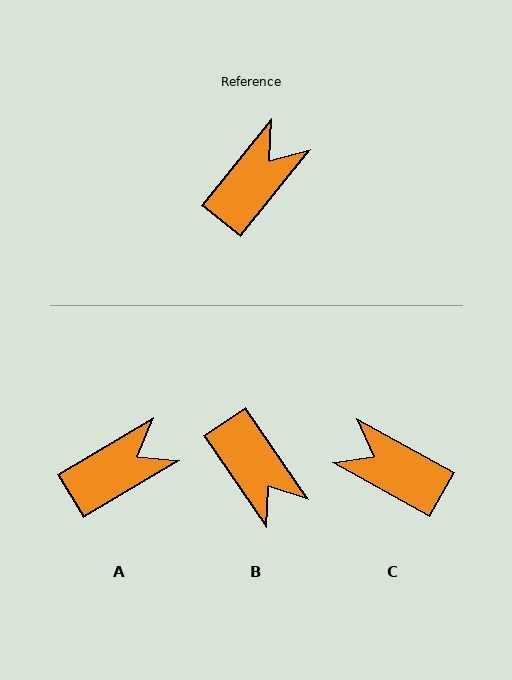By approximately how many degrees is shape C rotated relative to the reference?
Approximately 99 degrees counter-clockwise.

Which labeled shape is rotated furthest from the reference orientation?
B, about 107 degrees away.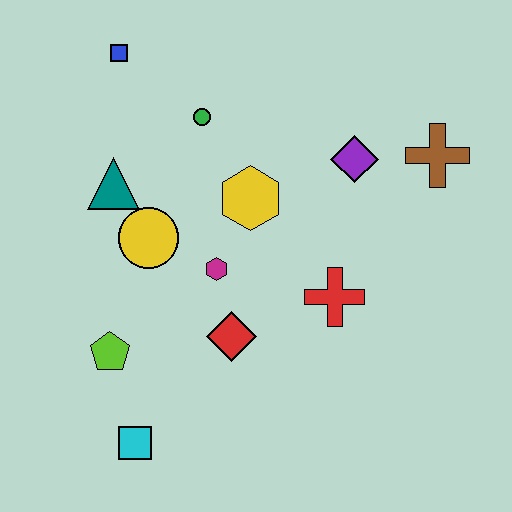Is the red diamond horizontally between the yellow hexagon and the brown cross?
No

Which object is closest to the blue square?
The green circle is closest to the blue square.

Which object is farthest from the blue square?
The cyan square is farthest from the blue square.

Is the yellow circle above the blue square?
No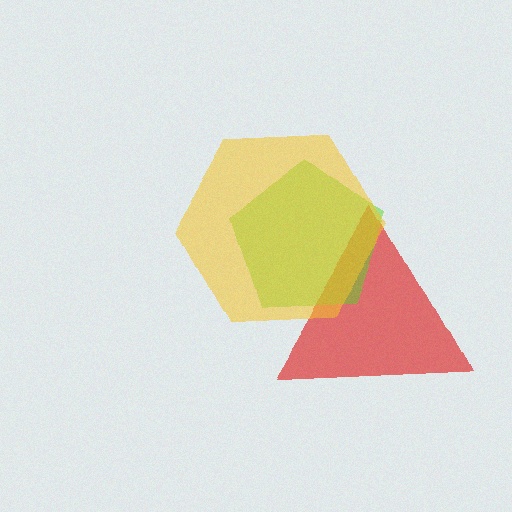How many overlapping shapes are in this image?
There are 3 overlapping shapes in the image.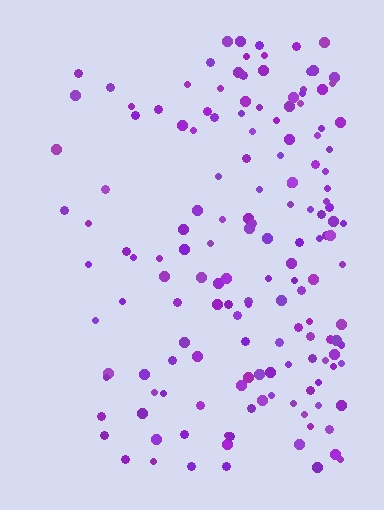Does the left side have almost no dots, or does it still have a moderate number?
Still a moderate number, just noticeably fewer than the right.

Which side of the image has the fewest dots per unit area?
The left.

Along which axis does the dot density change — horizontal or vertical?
Horizontal.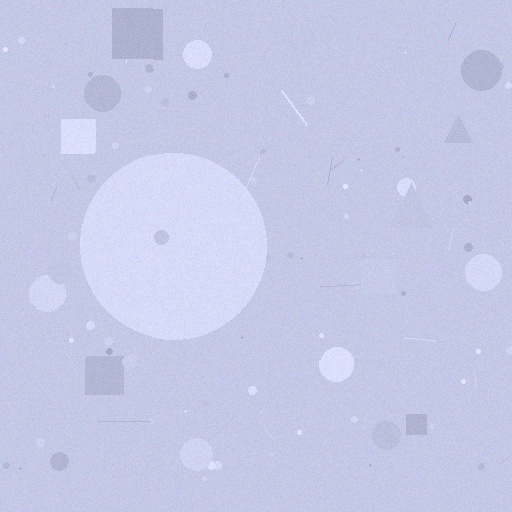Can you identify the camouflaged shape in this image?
The camouflaged shape is a circle.